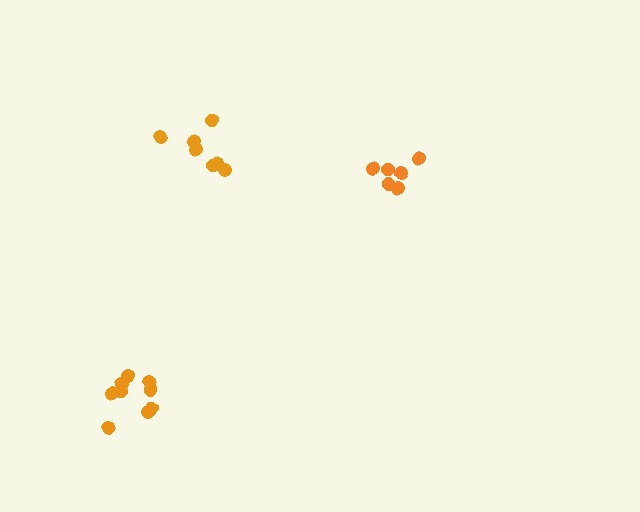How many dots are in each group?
Group 1: 6 dots, Group 2: 9 dots, Group 3: 7 dots (22 total).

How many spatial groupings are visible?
There are 3 spatial groupings.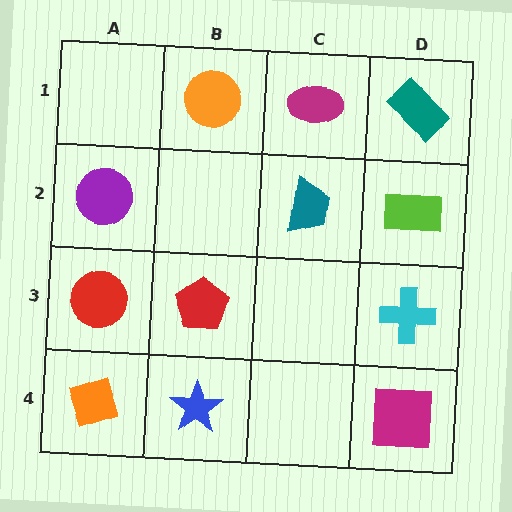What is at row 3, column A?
A red circle.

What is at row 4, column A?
An orange diamond.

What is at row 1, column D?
A teal rectangle.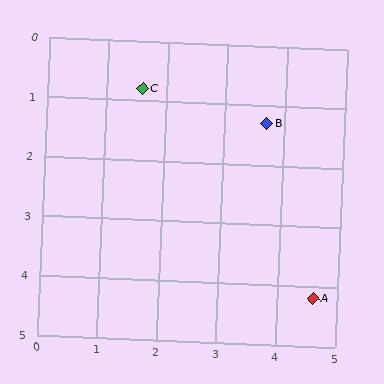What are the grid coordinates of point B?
Point B is at approximately (3.7, 1.3).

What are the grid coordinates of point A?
Point A is at approximately (4.6, 4.2).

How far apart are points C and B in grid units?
Points C and B are about 2.2 grid units apart.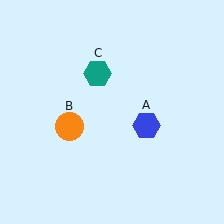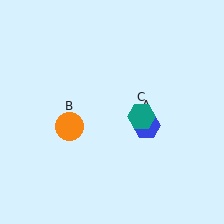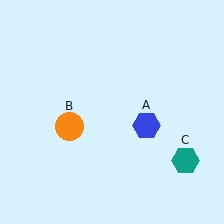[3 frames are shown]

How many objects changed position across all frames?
1 object changed position: teal hexagon (object C).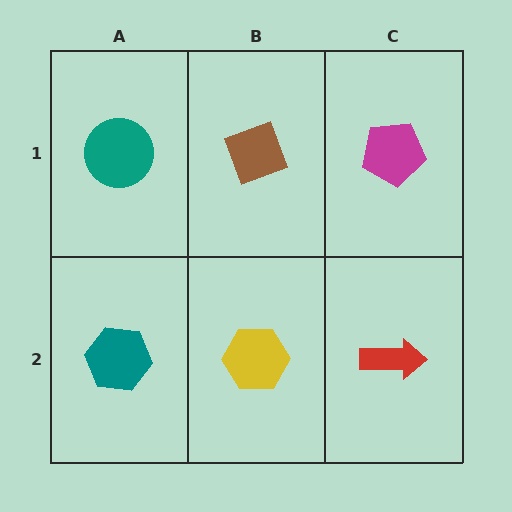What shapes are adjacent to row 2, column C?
A magenta pentagon (row 1, column C), a yellow hexagon (row 2, column B).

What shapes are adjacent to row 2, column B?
A brown diamond (row 1, column B), a teal hexagon (row 2, column A), a red arrow (row 2, column C).